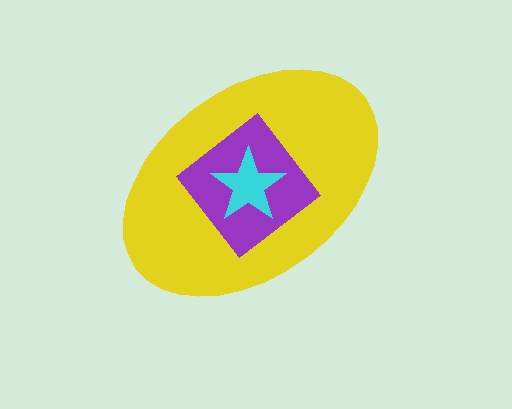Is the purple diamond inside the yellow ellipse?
Yes.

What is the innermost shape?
The cyan star.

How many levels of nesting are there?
3.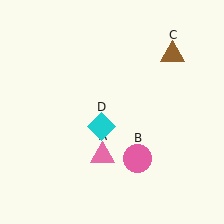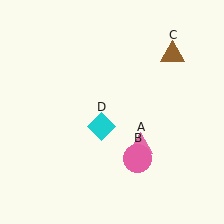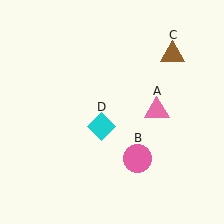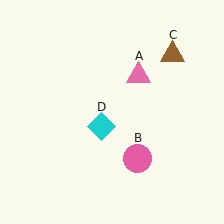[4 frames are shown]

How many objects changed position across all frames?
1 object changed position: pink triangle (object A).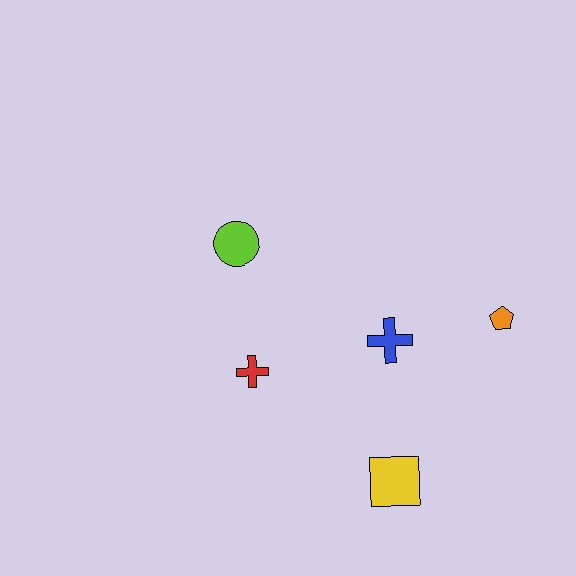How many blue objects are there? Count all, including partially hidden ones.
There is 1 blue object.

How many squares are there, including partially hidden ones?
There is 1 square.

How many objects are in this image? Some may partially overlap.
There are 5 objects.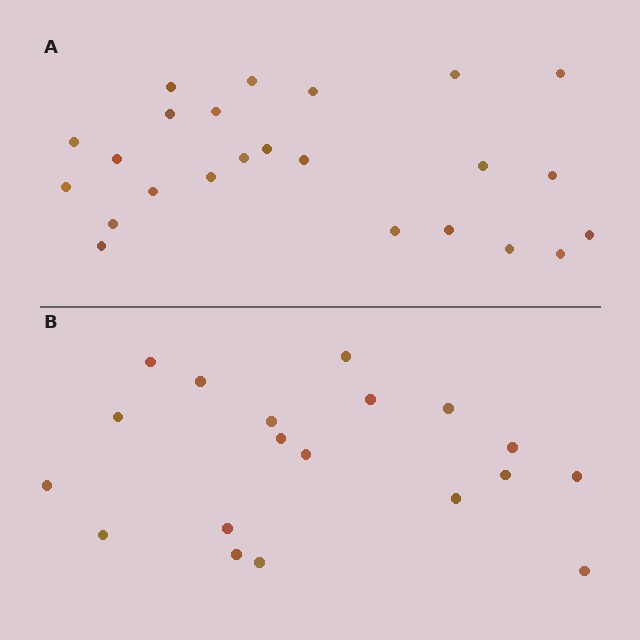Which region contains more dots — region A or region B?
Region A (the top region) has more dots.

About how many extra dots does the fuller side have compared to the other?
Region A has about 5 more dots than region B.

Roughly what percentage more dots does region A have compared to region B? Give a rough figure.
About 25% more.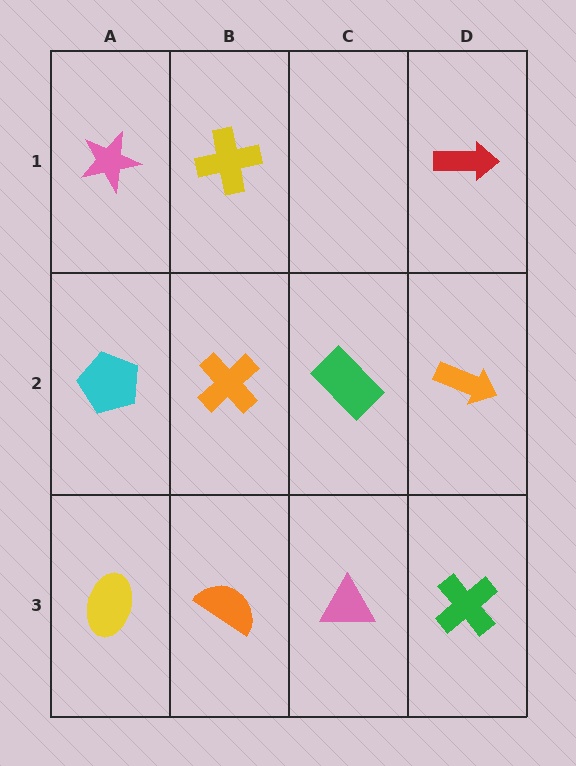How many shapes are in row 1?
3 shapes.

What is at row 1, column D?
A red arrow.